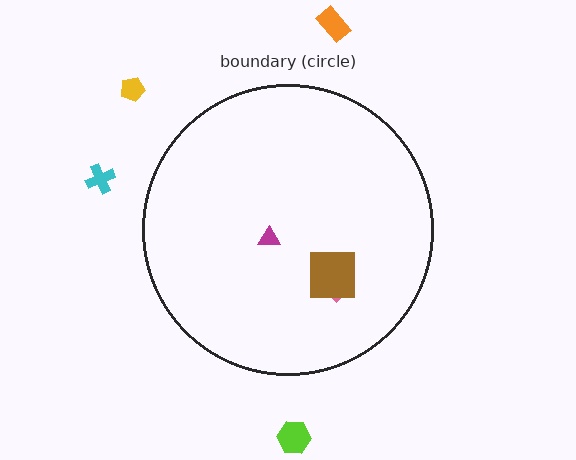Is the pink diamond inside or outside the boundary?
Inside.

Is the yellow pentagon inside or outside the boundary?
Outside.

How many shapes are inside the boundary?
3 inside, 4 outside.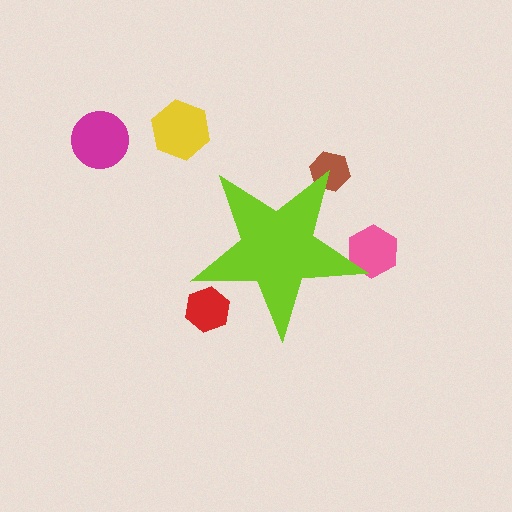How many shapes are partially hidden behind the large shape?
3 shapes are partially hidden.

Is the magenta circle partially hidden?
No, the magenta circle is fully visible.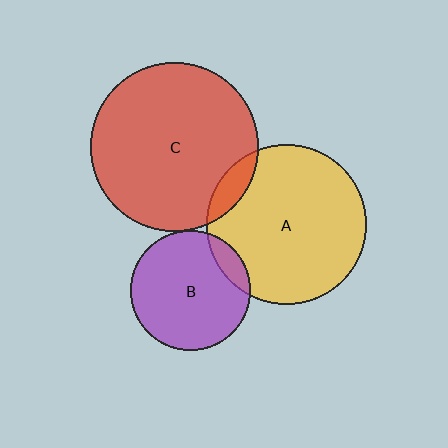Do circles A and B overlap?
Yes.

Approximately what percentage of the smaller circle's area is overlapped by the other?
Approximately 10%.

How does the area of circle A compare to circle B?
Approximately 1.8 times.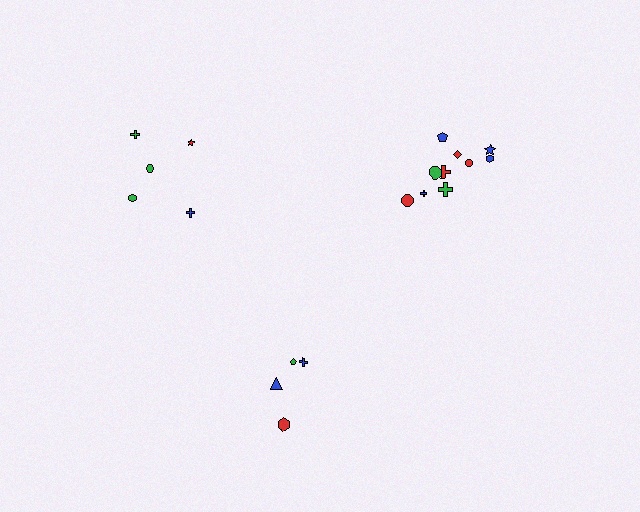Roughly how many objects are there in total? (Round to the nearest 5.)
Roughly 20 objects in total.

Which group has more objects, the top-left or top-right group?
The top-right group.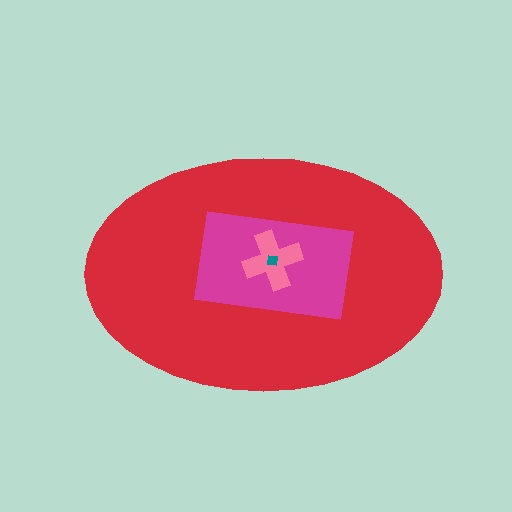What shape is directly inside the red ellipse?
The magenta rectangle.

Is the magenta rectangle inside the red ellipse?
Yes.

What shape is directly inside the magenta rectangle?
The pink cross.